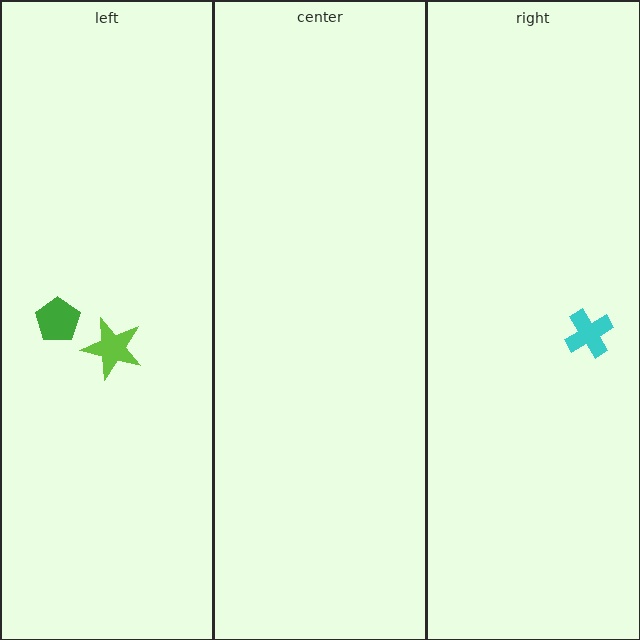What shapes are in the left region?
The green pentagon, the lime star.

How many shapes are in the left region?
2.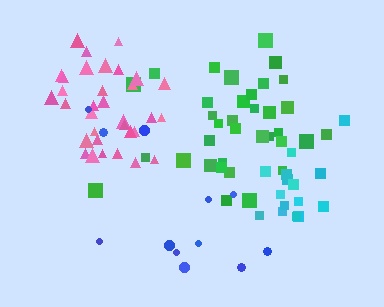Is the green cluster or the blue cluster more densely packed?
Green.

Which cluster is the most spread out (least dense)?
Blue.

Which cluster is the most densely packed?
Pink.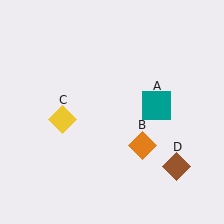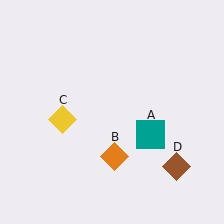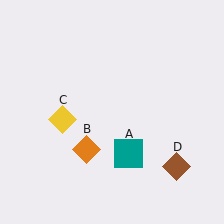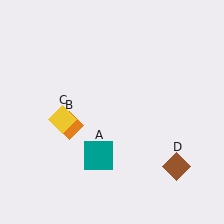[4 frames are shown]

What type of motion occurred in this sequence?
The teal square (object A), orange diamond (object B) rotated clockwise around the center of the scene.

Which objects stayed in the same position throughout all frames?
Yellow diamond (object C) and brown diamond (object D) remained stationary.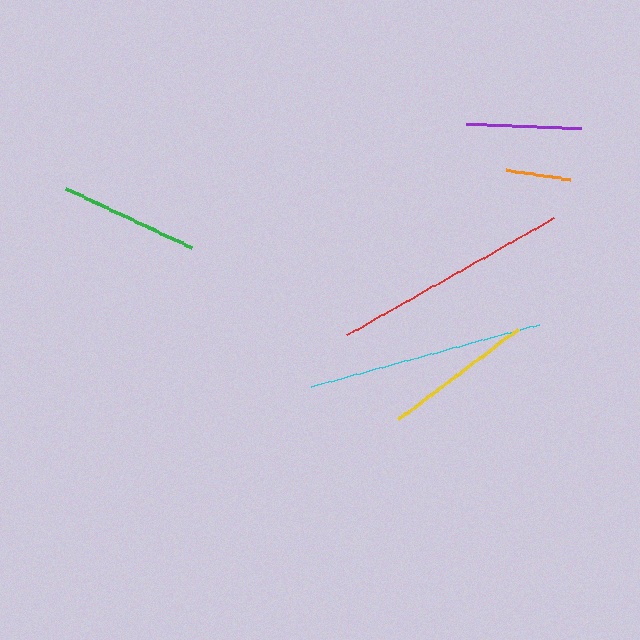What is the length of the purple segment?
The purple segment is approximately 116 pixels long.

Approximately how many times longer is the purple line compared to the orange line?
The purple line is approximately 1.8 times the length of the orange line.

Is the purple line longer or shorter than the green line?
The green line is longer than the purple line.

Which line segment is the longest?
The red line is the longest at approximately 239 pixels.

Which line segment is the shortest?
The orange line is the shortest at approximately 64 pixels.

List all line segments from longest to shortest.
From longest to shortest: red, cyan, yellow, green, purple, orange.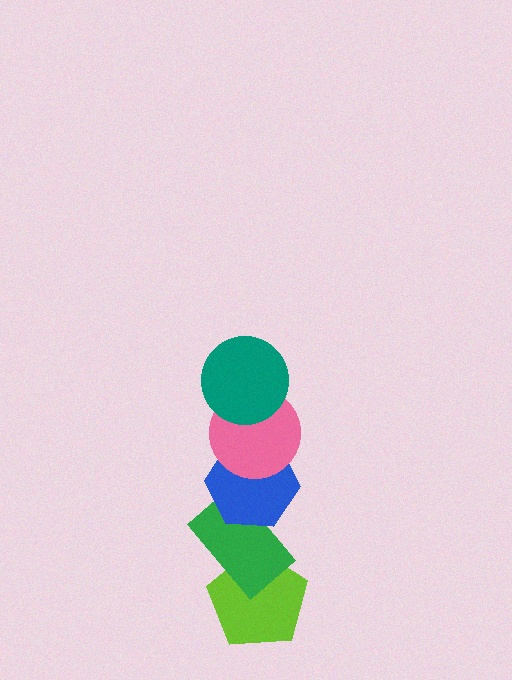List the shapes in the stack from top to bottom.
From top to bottom: the teal circle, the pink circle, the blue hexagon, the green rectangle, the lime pentagon.